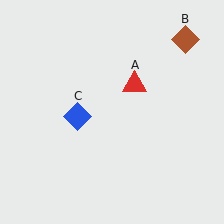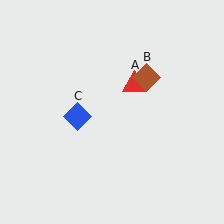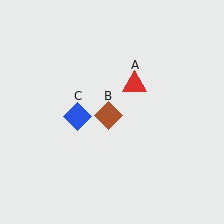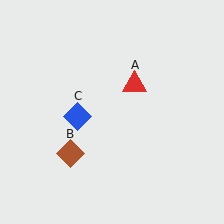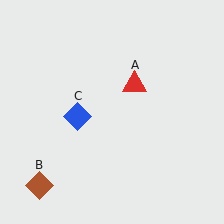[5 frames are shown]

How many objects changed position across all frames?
1 object changed position: brown diamond (object B).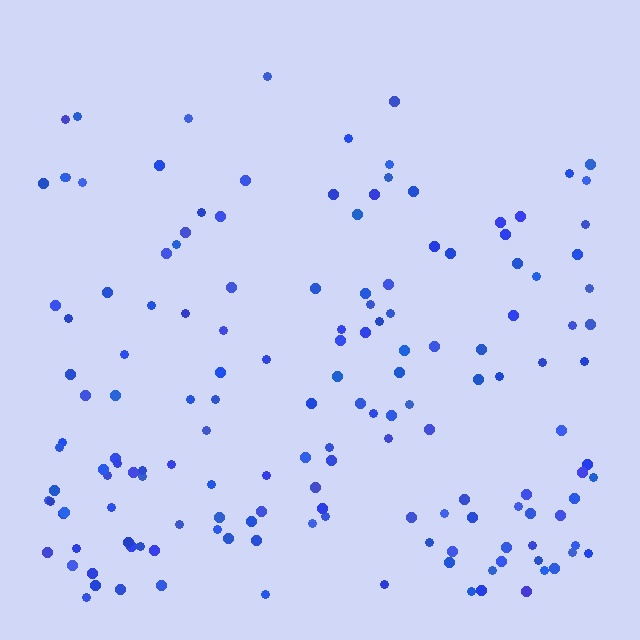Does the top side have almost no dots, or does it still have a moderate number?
Still a moderate number, just noticeably fewer than the bottom.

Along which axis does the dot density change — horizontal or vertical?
Vertical.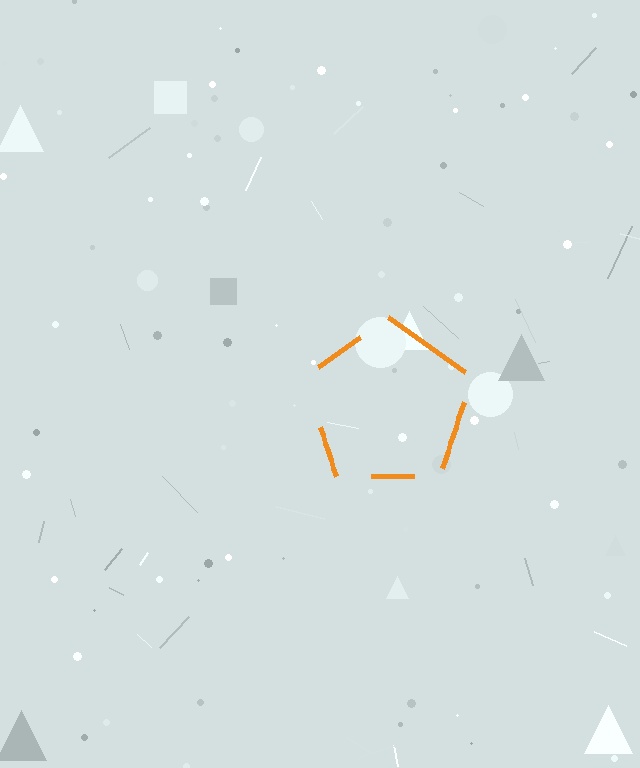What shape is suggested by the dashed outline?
The dashed outline suggests a pentagon.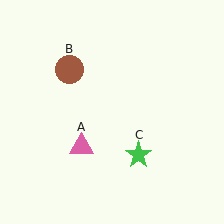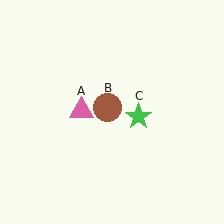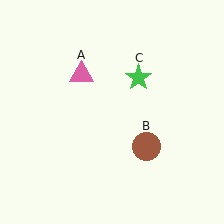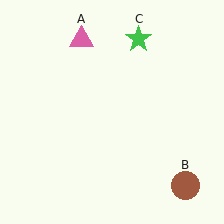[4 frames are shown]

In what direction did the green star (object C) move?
The green star (object C) moved up.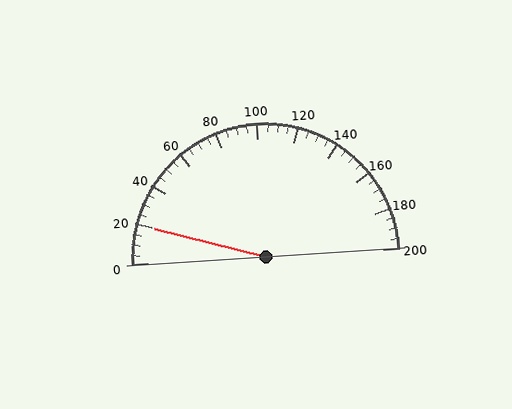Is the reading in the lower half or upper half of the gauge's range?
The reading is in the lower half of the range (0 to 200).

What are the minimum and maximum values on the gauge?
The gauge ranges from 0 to 200.